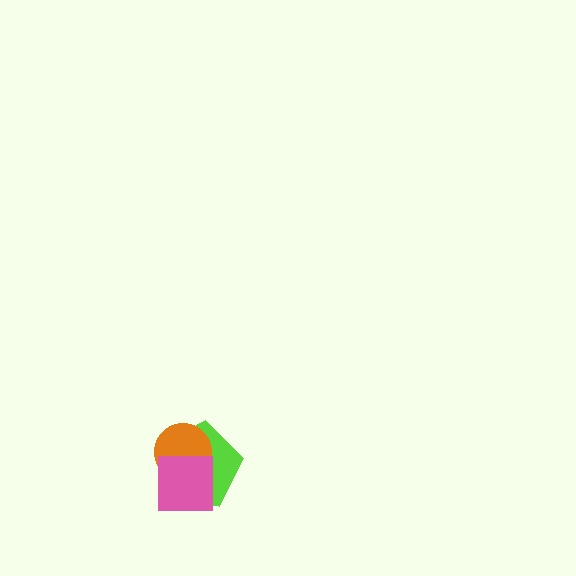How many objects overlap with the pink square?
2 objects overlap with the pink square.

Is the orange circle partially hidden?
Yes, it is partially covered by another shape.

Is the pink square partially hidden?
No, no other shape covers it.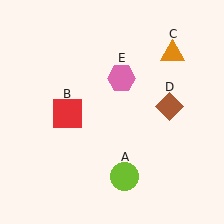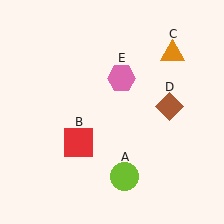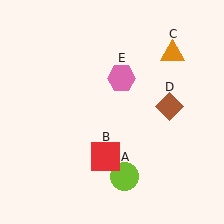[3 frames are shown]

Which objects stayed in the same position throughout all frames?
Lime circle (object A) and orange triangle (object C) and brown diamond (object D) and pink hexagon (object E) remained stationary.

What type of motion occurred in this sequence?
The red square (object B) rotated counterclockwise around the center of the scene.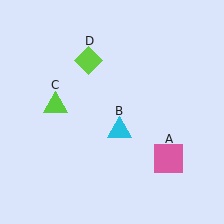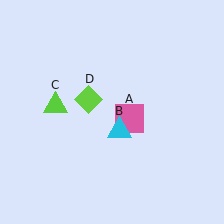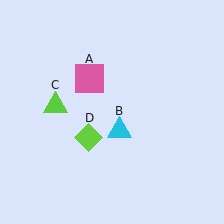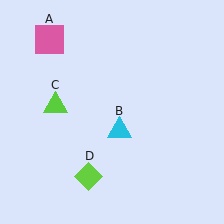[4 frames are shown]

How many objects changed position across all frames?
2 objects changed position: pink square (object A), lime diamond (object D).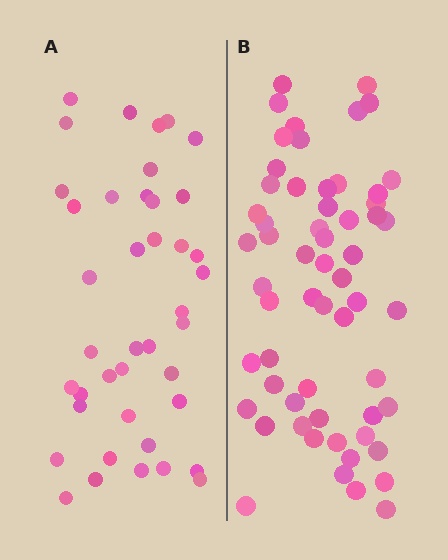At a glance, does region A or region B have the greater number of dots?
Region B (the right region) has more dots.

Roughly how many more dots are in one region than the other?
Region B has approximately 20 more dots than region A.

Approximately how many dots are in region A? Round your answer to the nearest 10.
About 40 dots. (The exact count is 41, which rounds to 40.)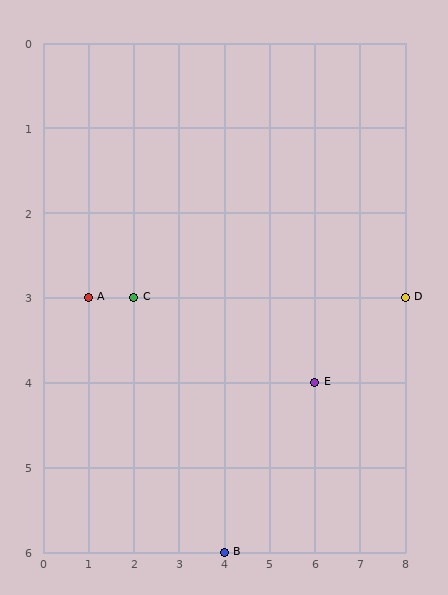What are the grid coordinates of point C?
Point C is at grid coordinates (2, 3).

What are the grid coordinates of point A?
Point A is at grid coordinates (1, 3).